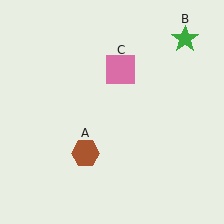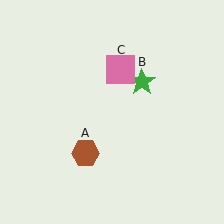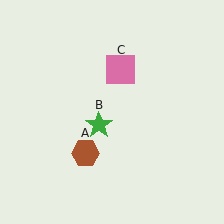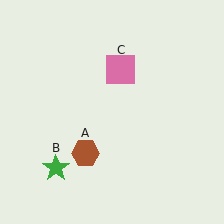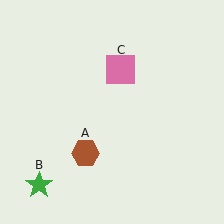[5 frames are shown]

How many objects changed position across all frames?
1 object changed position: green star (object B).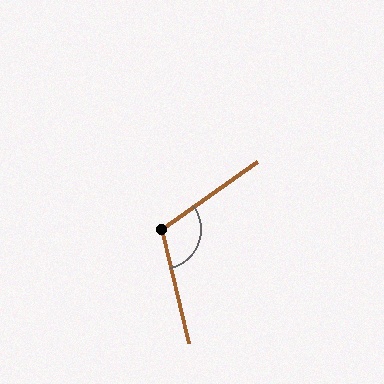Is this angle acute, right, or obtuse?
It is obtuse.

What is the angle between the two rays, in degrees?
Approximately 112 degrees.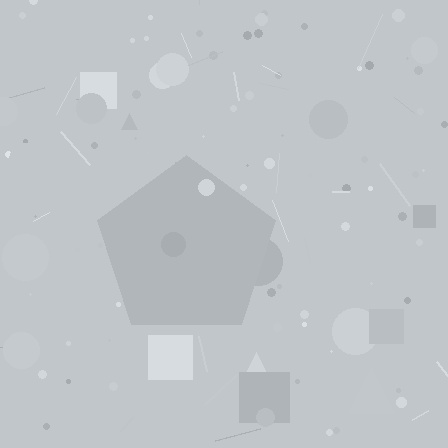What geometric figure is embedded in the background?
A pentagon is embedded in the background.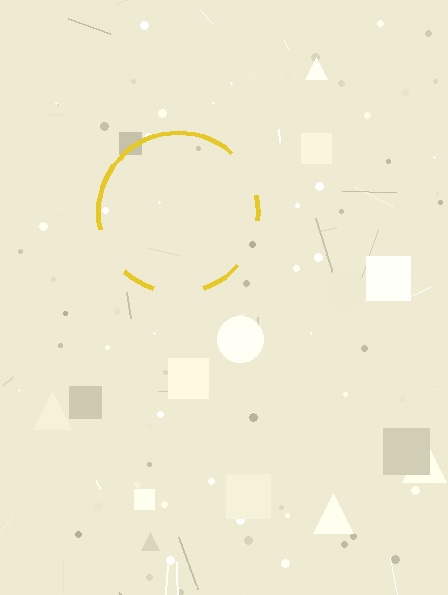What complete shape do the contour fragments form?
The contour fragments form a circle.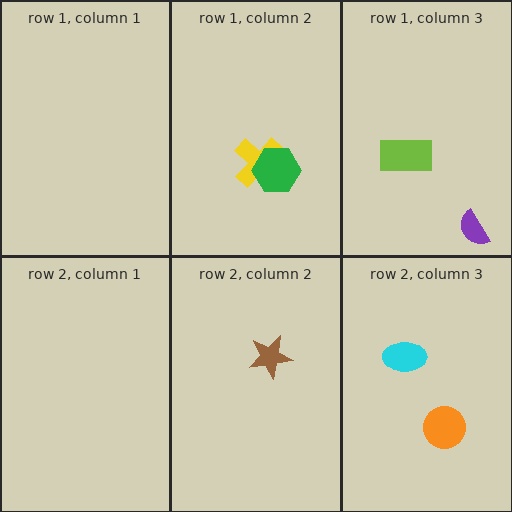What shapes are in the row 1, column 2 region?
The yellow cross, the green hexagon.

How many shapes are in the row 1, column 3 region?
2.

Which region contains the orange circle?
The row 2, column 3 region.